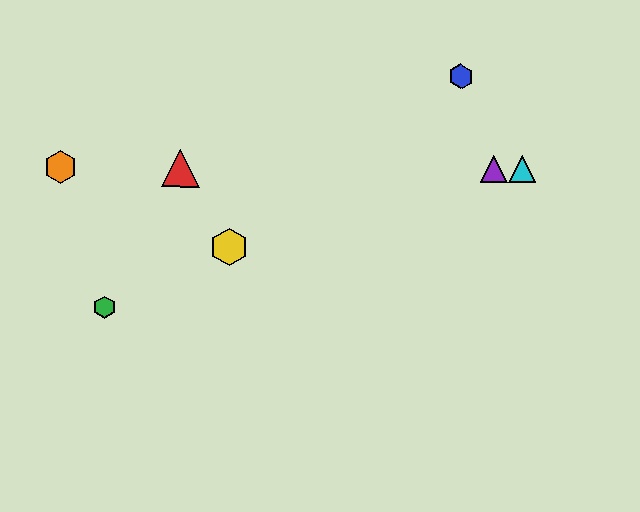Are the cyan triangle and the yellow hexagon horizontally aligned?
No, the cyan triangle is at y≈169 and the yellow hexagon is at y≈247.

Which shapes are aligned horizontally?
The red triangle, the purple triangle, the orange hexagon, the cyan triangle are aligned horizontally.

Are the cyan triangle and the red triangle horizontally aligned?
Yes, both are at y≈169.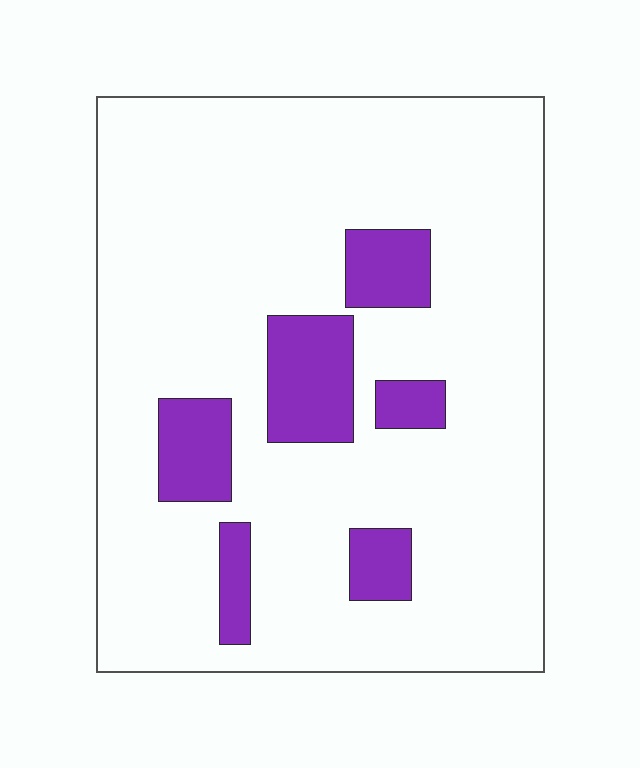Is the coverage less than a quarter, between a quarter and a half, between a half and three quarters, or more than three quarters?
Less than a quarter.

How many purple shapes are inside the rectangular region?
6.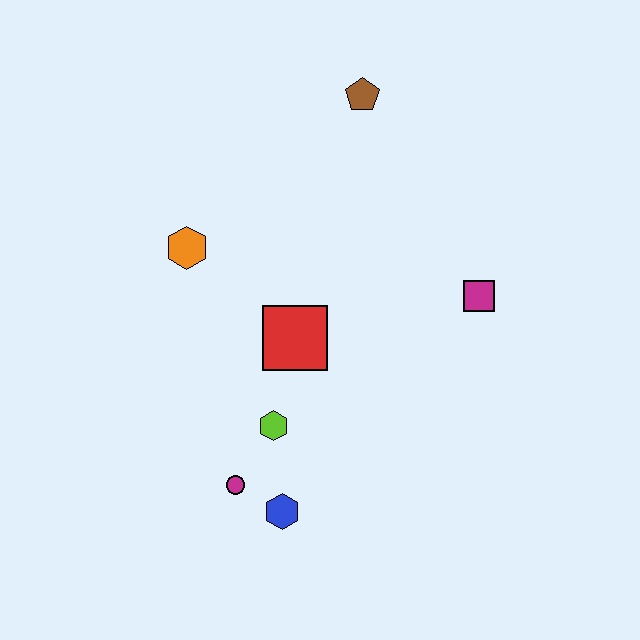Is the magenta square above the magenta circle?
Yes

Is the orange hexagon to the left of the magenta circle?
Yes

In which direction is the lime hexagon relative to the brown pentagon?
The lime hexagon is below the brown pentagon.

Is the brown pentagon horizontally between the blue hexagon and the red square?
No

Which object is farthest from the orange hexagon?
The magenta square is farthest from the orange hexagon.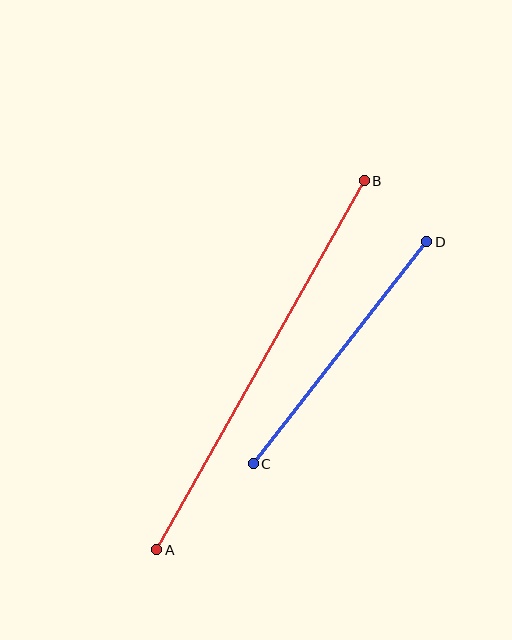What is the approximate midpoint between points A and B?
The midpoint is at approximately (261, 365) pixels.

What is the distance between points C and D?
The distance is approximately 282 pixels.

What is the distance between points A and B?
The distance is approximately 424 pixels.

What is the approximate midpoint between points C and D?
The midpoint is at approximately (340, 353) pixels.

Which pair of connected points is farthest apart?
Points A and B are farthest apart.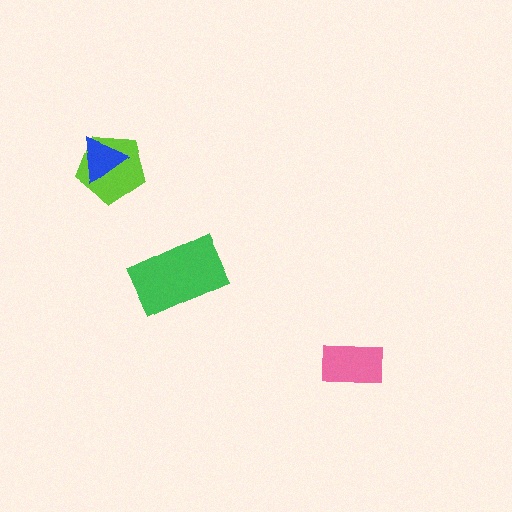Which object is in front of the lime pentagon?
The blue triangle is in front of the lime pentagon.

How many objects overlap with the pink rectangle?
0 objects overlap with the pink rectangle.